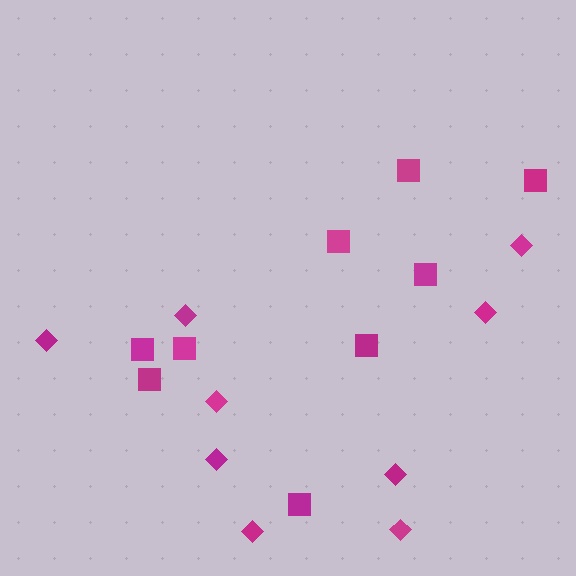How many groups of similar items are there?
There are 2 groups: one group of squares (9) and one group of diamonds (9).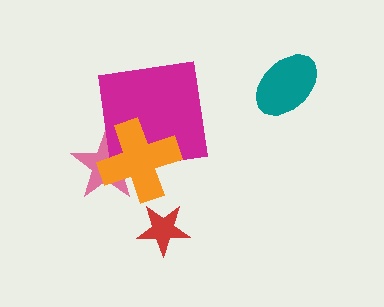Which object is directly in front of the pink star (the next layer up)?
The magenta square is directly in front of the pink star.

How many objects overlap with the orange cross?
2 objects overlap with the orange cross.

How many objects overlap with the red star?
0 objects overlap with the red star.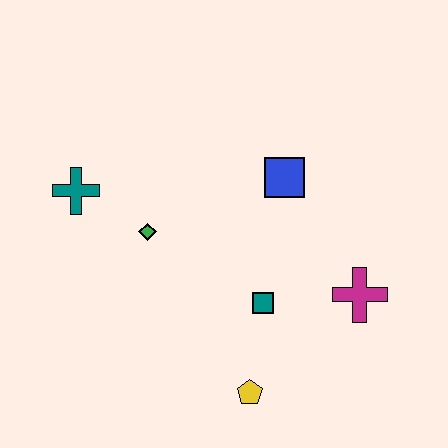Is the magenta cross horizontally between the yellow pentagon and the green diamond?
No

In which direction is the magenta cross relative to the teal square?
The magenta cross is to the right of the teal square.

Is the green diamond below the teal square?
No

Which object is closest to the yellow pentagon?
The teal square is closest to the yellow pentagon.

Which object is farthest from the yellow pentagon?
The teal cross is farthest from the yellow pentagon.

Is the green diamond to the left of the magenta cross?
Yes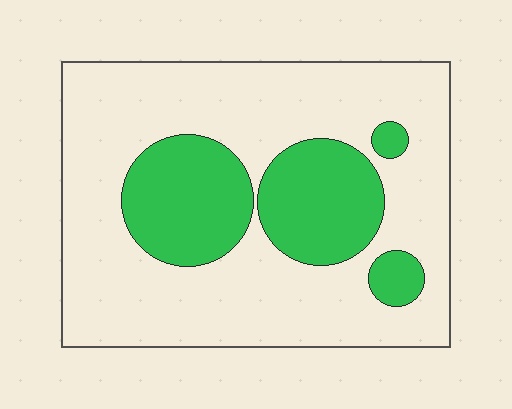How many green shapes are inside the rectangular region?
4.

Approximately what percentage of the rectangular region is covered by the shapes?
Approximately 25%.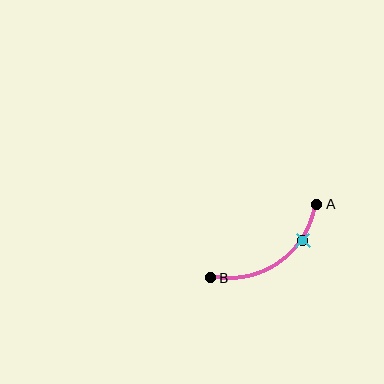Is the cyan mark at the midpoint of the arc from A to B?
No. The cyan mark lies on the arc but is closer to endpoint A. The arc midpoint would be at the point on the curve equidistant along the arc from both A and B.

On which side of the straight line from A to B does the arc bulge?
The arc bulges below and to the right of the straight line connecting A and B.